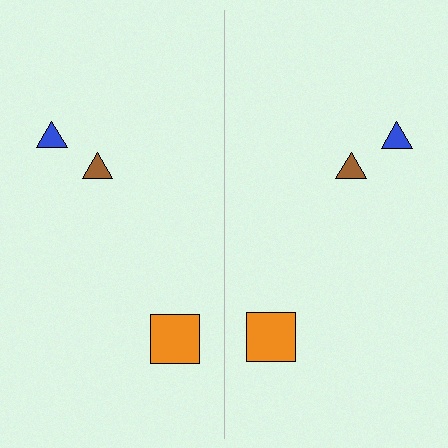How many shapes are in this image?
There are 6 shapes in this image.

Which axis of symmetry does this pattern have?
The pattern has a vertical axis of symmetry running through the center of the image.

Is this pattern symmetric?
Yes, this pattern has bilateral (reflection) symmetry.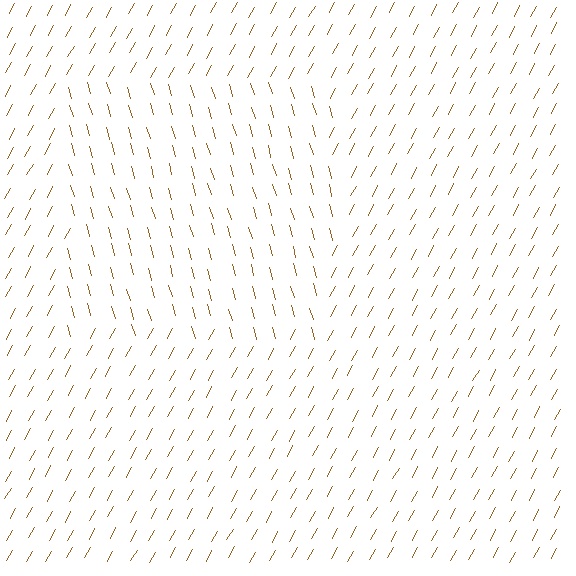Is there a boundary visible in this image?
Yes, there is a texture boundary formed by a change in line orientation.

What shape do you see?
I see a rectangle.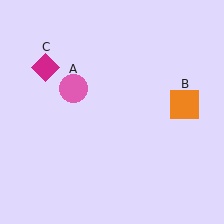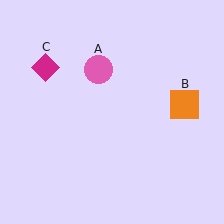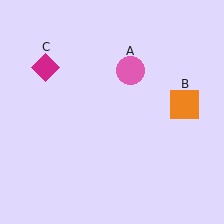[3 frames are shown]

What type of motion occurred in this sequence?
The pink circle (object A) rotated clockwise around the center of the scene.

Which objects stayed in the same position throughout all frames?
Orange square (object B) and magenta diamond (object C) remained stationary.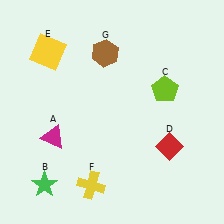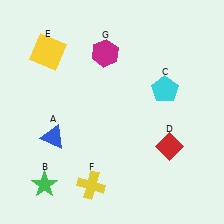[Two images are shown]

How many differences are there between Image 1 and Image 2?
There are 3 differences between the two images.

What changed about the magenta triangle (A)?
In Image 1, A is magenta. In Image 2, it changed to blue.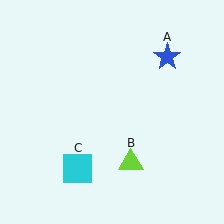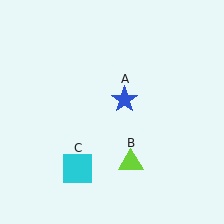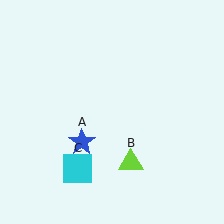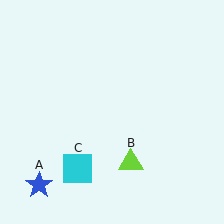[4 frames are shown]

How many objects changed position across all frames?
1 object changed position: blue star (object A).